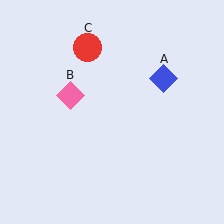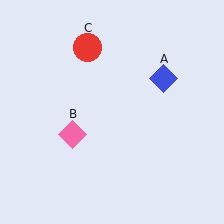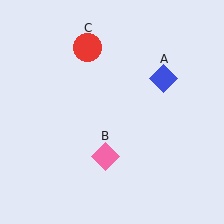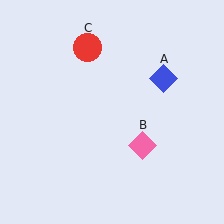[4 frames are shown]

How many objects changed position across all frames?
1 object changed position: pink diamond (object B).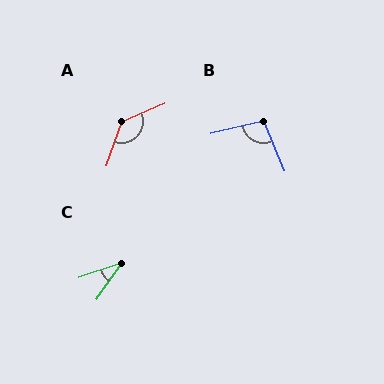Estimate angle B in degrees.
Approximately 99 degrees.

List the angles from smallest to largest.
C (36°), B (99°), A (132°).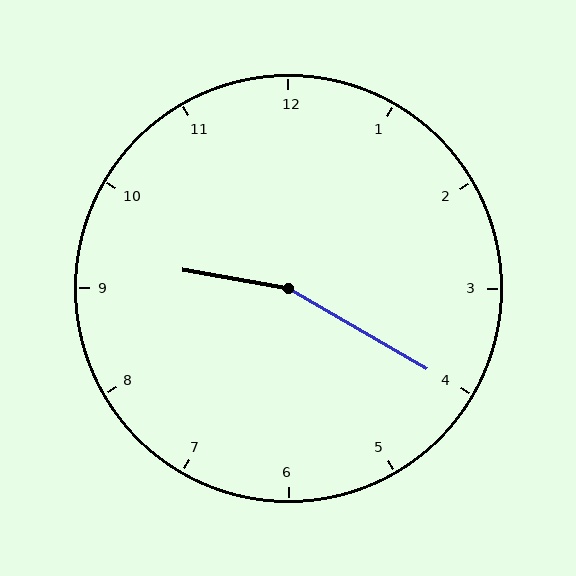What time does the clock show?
9:20.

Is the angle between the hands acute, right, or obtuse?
It is obtuse.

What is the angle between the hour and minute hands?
Approximately 160 degrees.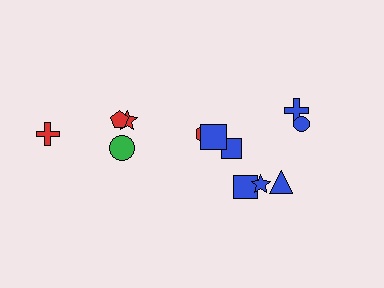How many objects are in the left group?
There are 5 objects.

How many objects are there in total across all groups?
There are 12 objects.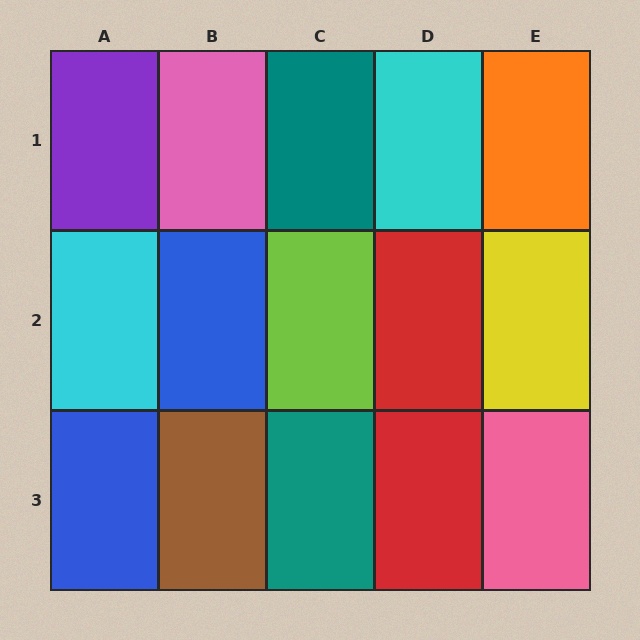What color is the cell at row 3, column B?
Brown.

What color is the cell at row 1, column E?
Orange.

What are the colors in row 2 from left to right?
Cyan, blue, lime, red, yellow.